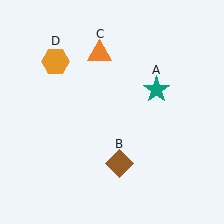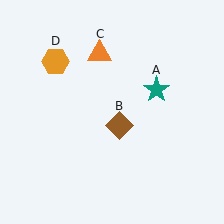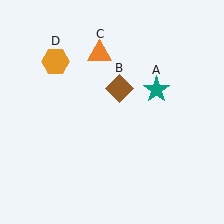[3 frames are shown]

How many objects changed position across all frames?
1 object changed position: brown diamond (object B).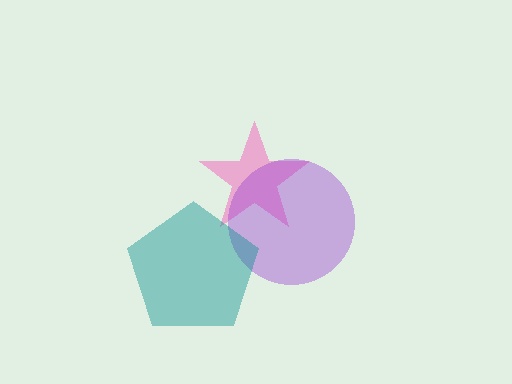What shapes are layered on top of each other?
The layered shapes are: a pink star, a purple circle, a teal pentagon.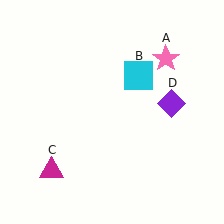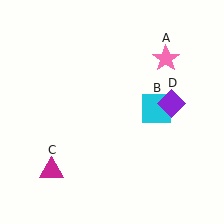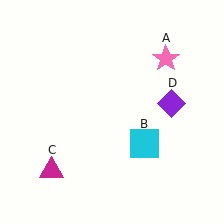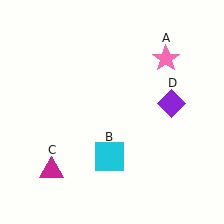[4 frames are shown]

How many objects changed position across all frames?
1 object changed position: cyan square (object B).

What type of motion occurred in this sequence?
The cyan square (object B) rotated clockwise around the center of the scene.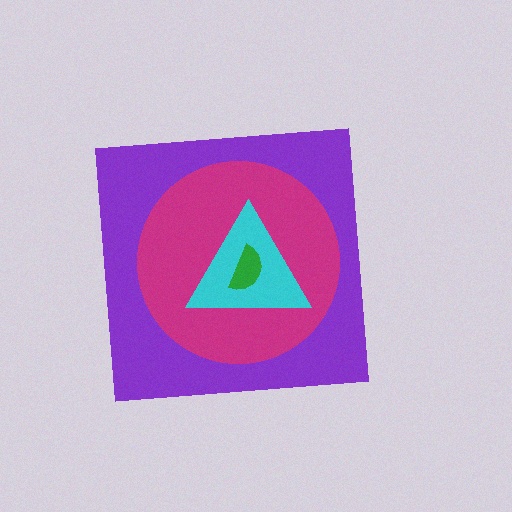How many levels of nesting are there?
4.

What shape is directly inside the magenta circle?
The cyan triangle.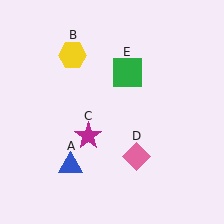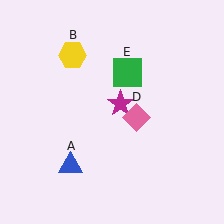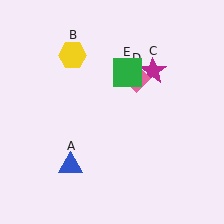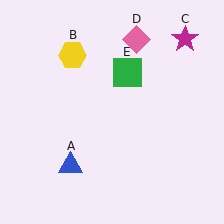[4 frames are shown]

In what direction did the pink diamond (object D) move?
The pink diamond (object D) moved up.